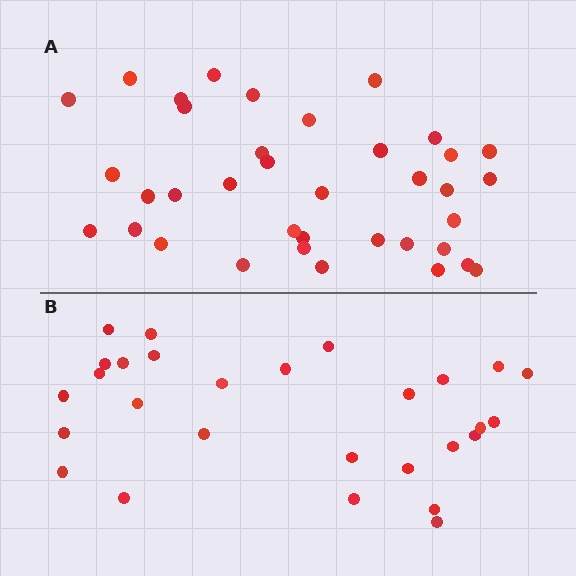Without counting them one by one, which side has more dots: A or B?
Region A (the top region) has more dots.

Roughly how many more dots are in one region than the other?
Region A has roughly 8 or so more dots than region B.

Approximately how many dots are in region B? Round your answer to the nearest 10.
About 30 dots. (The exact count is 28, which rounds to 30.)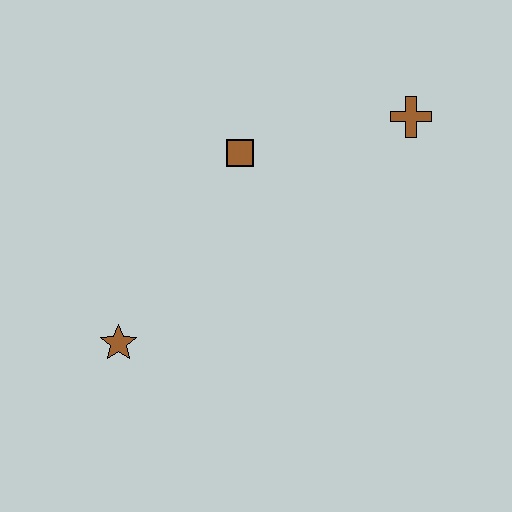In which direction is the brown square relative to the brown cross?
The brown square is to the left of the brown cross.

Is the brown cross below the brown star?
No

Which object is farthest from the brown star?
The brown cross is farthest from the brown star.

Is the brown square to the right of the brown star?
Yes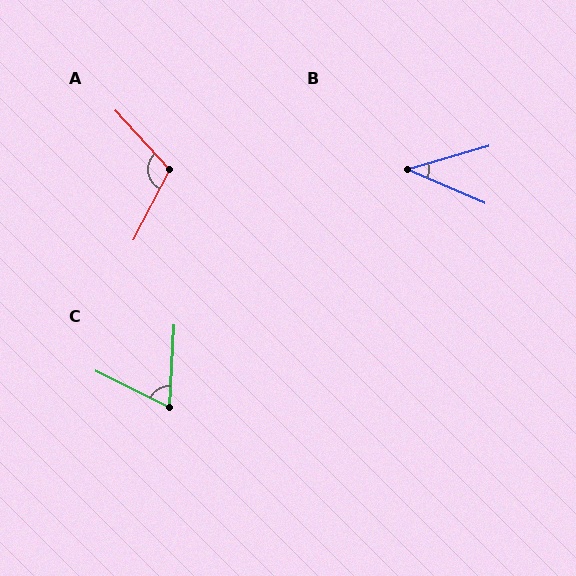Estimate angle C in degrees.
Approximately 67 degrees.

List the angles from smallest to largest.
B (39°), C (67°), A (110°).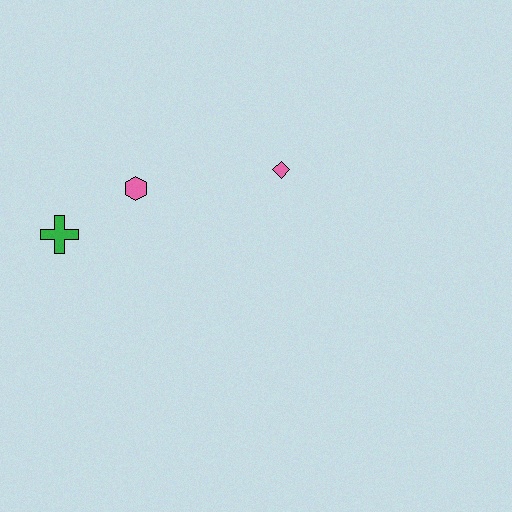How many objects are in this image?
There are 3 objects.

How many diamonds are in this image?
There is 1 diamond.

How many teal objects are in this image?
There are no teal objects.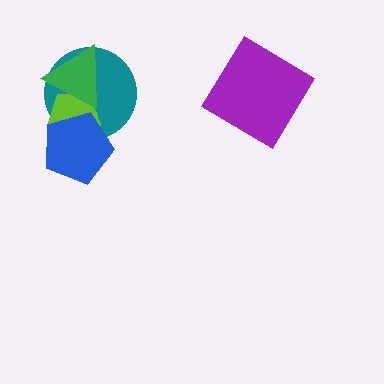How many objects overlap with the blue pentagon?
2 objects overlap with the blue pentagon.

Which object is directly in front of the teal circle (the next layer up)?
The lime pentagon is directly in front of the teal circle.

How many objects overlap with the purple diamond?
0 objects overlap with the purple diamond.